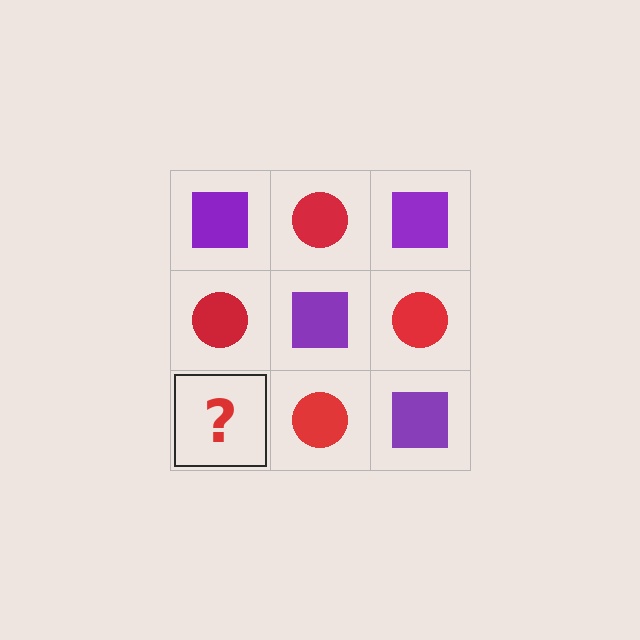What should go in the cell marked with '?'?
The missing cell should contain a purple square.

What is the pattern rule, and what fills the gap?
The rule is that it alternates purple square and red circle in a checkerboard pattern. The gap should be filled with a purple square.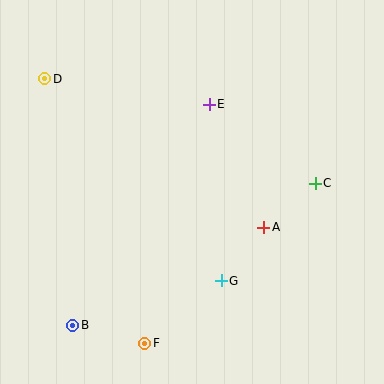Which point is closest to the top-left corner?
Point D is closest to the top-left corner.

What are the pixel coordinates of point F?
Point F is at (145, 343).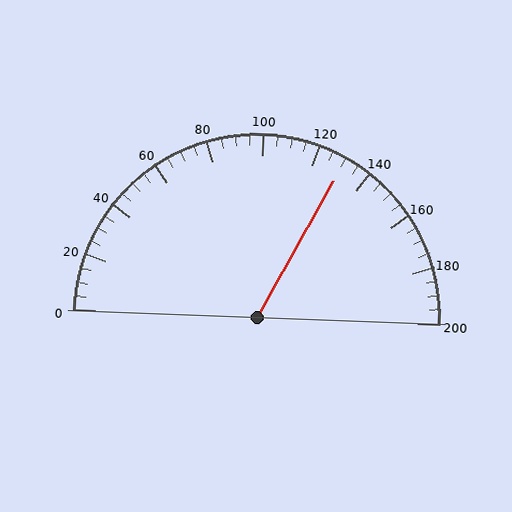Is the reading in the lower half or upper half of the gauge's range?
The reading is in the upper half of the range (0 to 200).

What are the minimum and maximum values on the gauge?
The gauge ranges from 0 to 200.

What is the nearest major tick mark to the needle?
The nearest major tick mark is 120.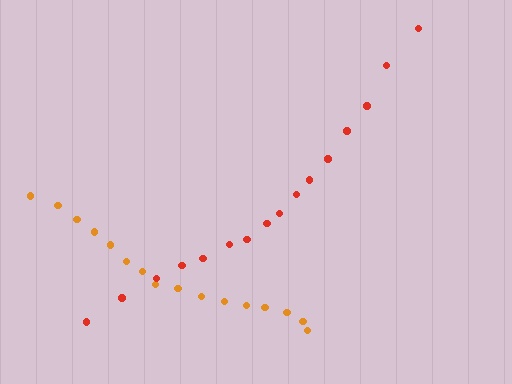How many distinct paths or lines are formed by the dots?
There are 2 distinct paths.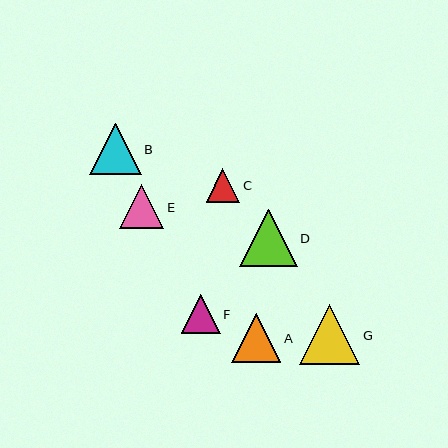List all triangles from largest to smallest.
From largest to smallest: G, D, B, A, E, F, C.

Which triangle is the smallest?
Triangle C is the smallest with a size of approximately 33 pixels.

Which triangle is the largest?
Triangle G is the largest with a size of approximately 60 pixels.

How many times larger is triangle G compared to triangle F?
Triangle G is approximately 1.5 times the size of triangle F.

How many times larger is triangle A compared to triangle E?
Triangle A is approximately 1.1 times the size of triangle E.